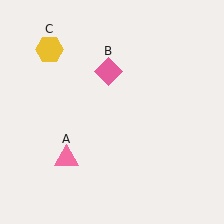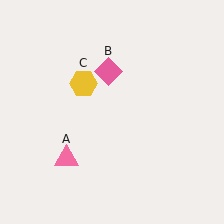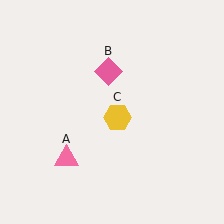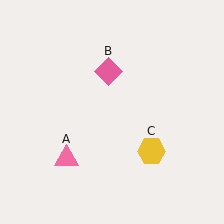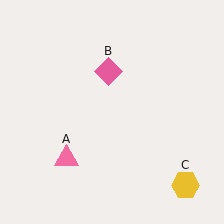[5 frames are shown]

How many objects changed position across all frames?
1 object changed position: yellow hexagon (object C).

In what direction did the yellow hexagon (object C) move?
The yellow hexagon (object C) moved down and to the right.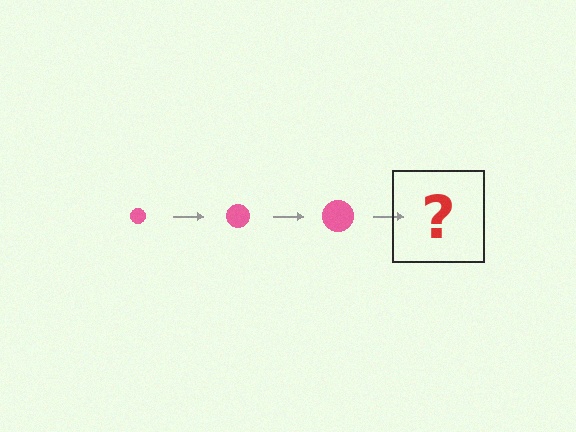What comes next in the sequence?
The next element should be a pink circle, larger than the previous one.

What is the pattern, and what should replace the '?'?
The pattern is that the circle gets progressively larger each step. The '?' should be a pink circle, larger than the previous one.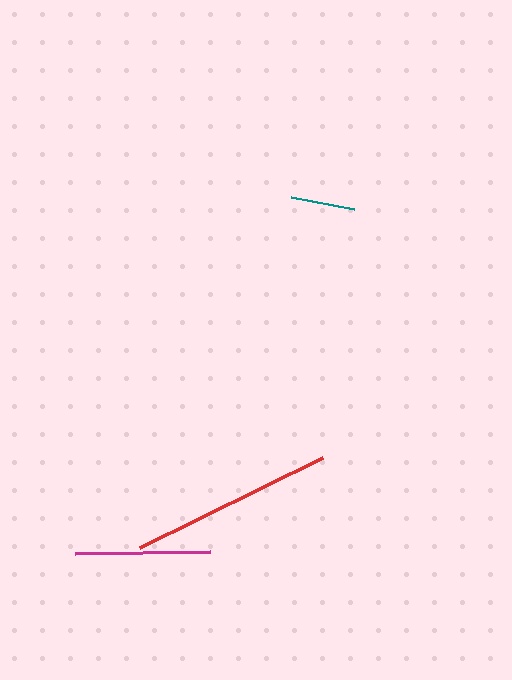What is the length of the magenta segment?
The magenta segment is approximately 134 pixels long.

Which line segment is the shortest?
The teal line is the shortest at approximately 64 pixels.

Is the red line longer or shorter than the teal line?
The red line is longer than the teal line.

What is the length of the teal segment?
The teal segment is approximately 64 pixels long.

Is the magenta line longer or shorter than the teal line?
The magenta line is longer than the teal line.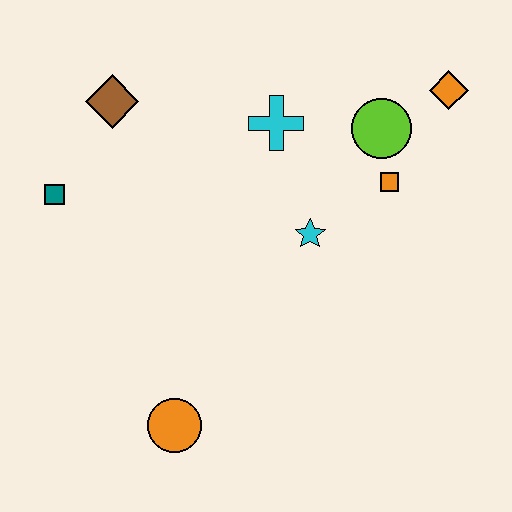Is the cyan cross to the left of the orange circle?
No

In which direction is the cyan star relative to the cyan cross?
The cyan star is below the cyan cross.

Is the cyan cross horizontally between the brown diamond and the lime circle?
Yes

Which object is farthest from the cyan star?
The teal square is farthest from the cyan star.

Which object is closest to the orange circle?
The cyan star is closest to the orange circle.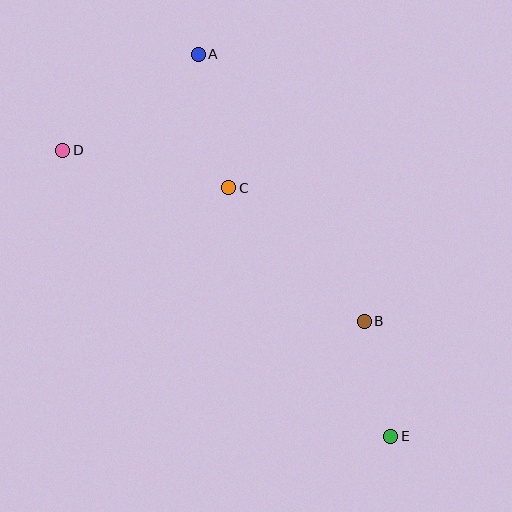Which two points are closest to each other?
Points B and E are closest to each other.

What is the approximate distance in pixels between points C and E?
The distance between C and E is approximately 296 pixels.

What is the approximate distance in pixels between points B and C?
The distance between B and C is approximately 190 pixels.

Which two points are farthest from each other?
Points D and E are farthest from each other.